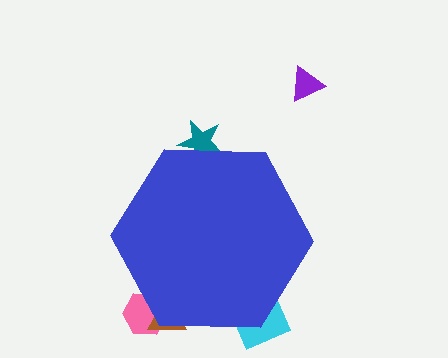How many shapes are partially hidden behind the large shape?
4 shapes are partially hidden.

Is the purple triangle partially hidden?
No, the purple triangle is fully visible.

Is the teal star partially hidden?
Yes, the teal star is partially hidden behind the blue hexagon.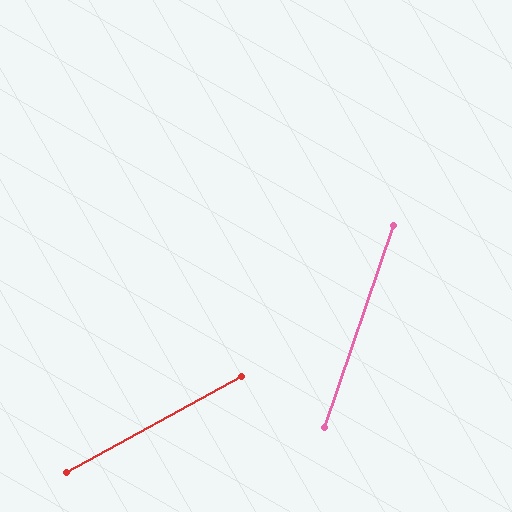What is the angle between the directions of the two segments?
Approximately 42 degrees.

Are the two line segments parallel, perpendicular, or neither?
Neither parallel nor perpendicular — they differ by about 42°.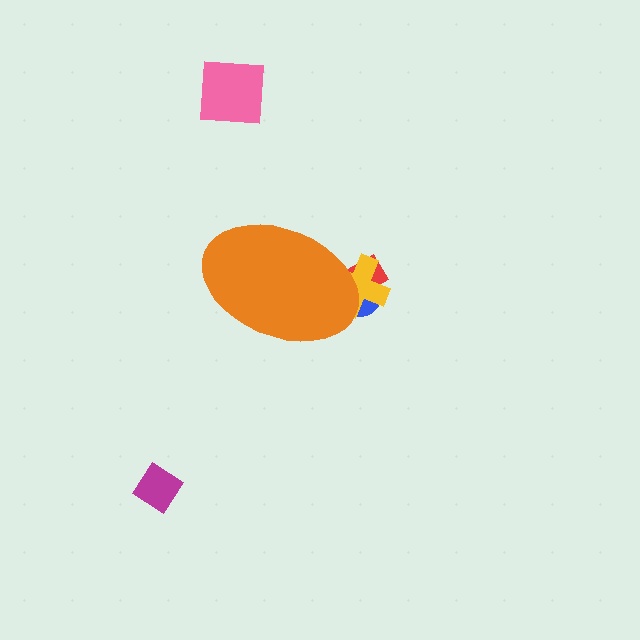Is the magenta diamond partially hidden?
No, the magenta diamond is fully visible.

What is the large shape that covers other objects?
An orange ellipse.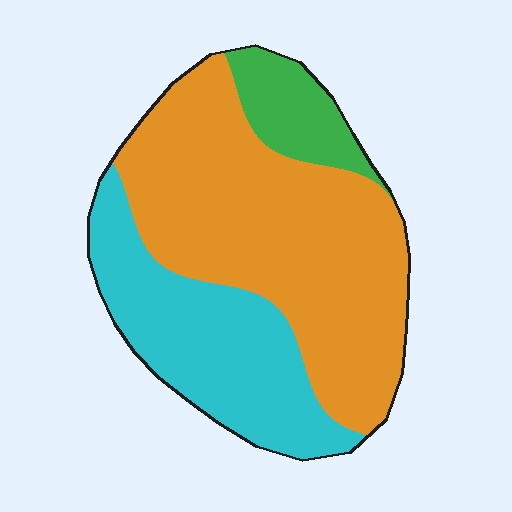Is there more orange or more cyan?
Orange.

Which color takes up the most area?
Orange, at roughly 55%.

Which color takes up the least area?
Green, at roughly 10%.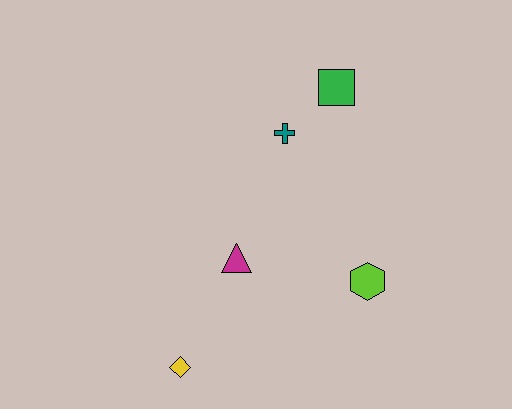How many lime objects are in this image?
There is 1 lime object.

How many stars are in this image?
There are no stars.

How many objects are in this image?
There are 5 objects.